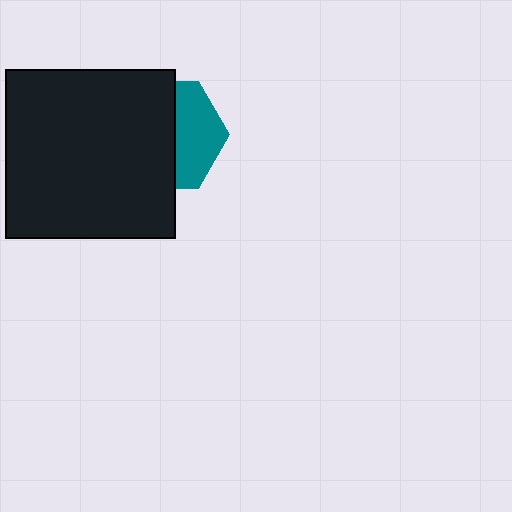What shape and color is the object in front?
The object in front is a black square.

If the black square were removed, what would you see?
You would see the complete teal hexagon.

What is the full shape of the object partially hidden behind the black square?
The partially hidden object is a teal hexagon.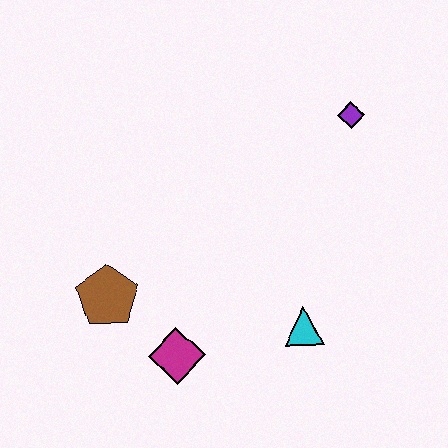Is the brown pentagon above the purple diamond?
No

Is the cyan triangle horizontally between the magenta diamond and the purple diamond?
Yes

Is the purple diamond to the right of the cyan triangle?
Yes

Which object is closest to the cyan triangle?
The magenta diamond is closest to the cyan triangle.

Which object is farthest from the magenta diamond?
The purple diamond is farthest from the magenta diamond.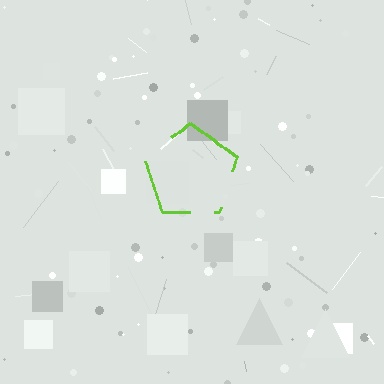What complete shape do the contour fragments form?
The contour fragments form a pentagon.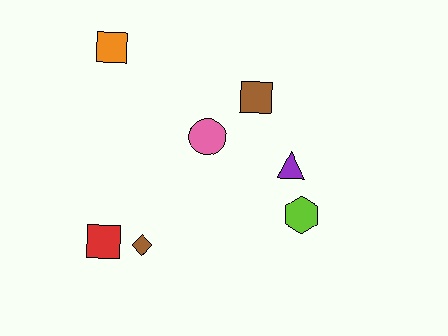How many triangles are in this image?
There is 1 triangle.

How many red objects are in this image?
There is 1 red object.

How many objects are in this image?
There are 7 objects.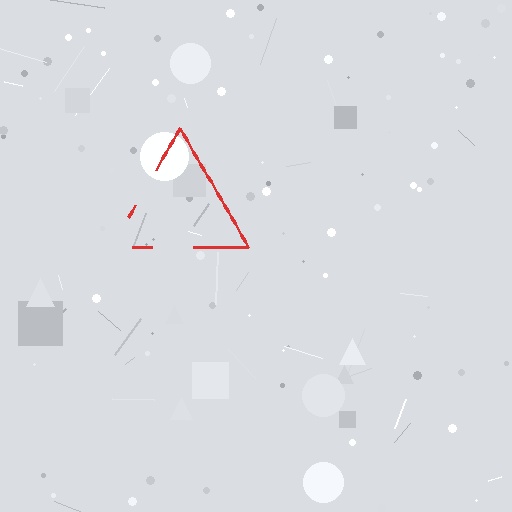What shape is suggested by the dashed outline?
The dashed outline suggests a triangle.